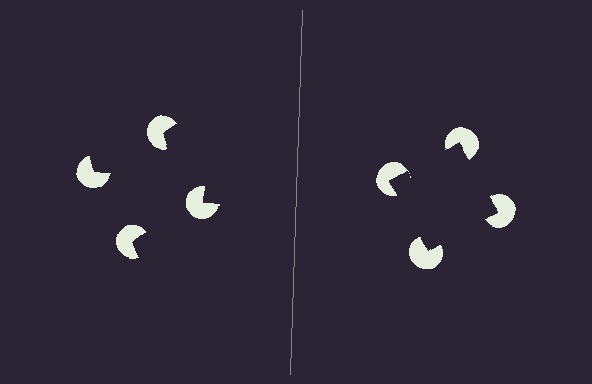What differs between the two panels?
The pac-man discs are positioned identically on both sides; only the wedge orientations differ. On the right they align to a square; on the left they are misaligned.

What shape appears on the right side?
An illusory square.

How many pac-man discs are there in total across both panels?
8 — 4 on each side.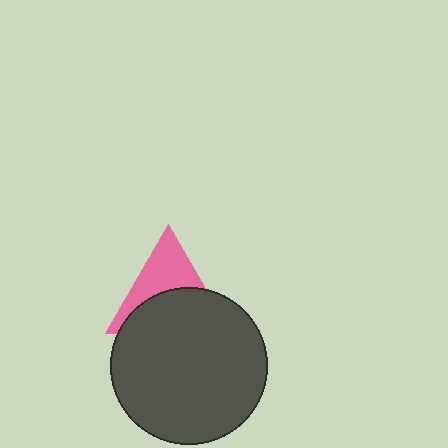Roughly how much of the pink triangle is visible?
About half of it is visible (roughly 46%).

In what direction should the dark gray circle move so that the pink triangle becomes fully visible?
The dark gray circle should move down. That is the shortest direction to clear the overlap and leave the pink triangle fully visible.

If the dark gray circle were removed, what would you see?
You would see the complete pink triangle.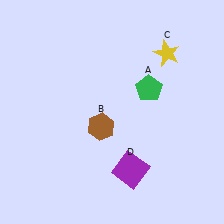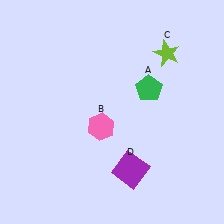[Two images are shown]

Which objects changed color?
B changed from brown to pink. C changed from yellow to lime.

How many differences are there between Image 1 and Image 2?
There are 2 differences between the two images.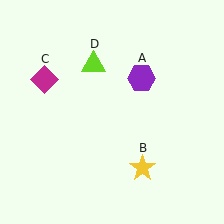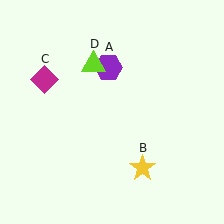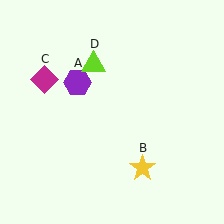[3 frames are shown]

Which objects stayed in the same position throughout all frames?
Yellow star (object B) and magenta diamond (object C) and lime triangle (object D) remained stationary.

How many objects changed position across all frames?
1 object changed position: purple hexagon (object A).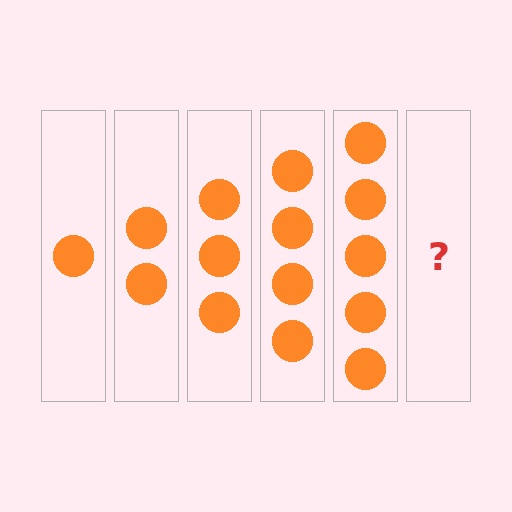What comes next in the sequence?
The next element should be 6 circles.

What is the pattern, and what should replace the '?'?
The pattern is that each step adds one more circle. The '?' should be 6 circles.